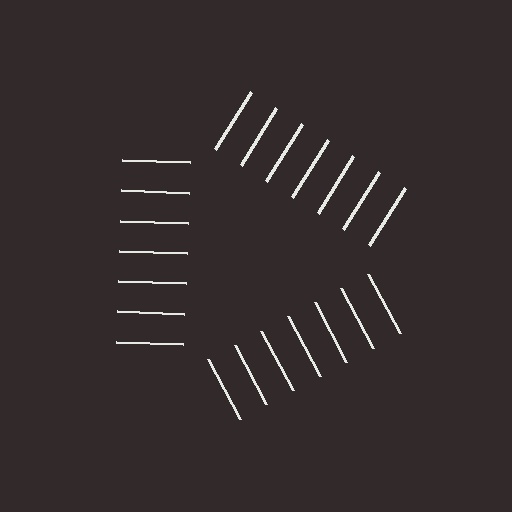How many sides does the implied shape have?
3 sides — the line-ends trace a triangle.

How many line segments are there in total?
21 — 7 along each of the 3 edges.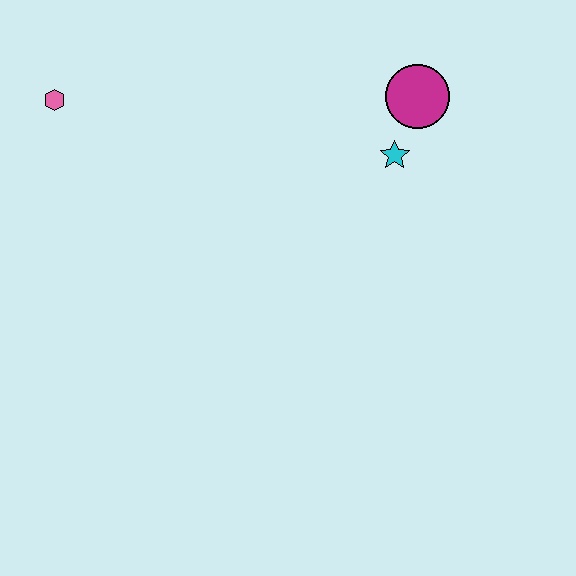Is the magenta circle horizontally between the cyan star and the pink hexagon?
No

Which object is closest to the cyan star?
The magenta circle is closest to the cyan star.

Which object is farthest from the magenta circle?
The pink hexagon is farthest from the magenta circle.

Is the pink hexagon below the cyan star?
No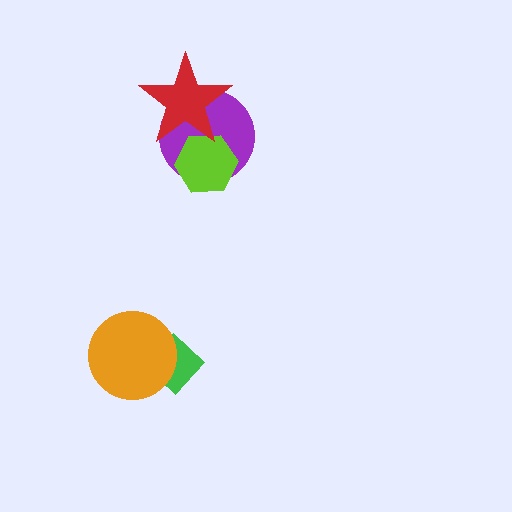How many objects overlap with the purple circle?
2 objects overlap with the purple circle.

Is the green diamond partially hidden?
Yes, it is partially covered by another shape.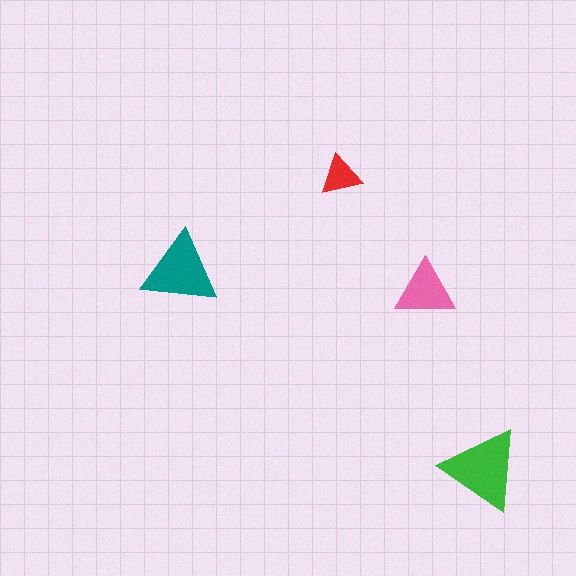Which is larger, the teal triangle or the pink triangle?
The teal one.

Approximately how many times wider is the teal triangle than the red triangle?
About 2 times wider.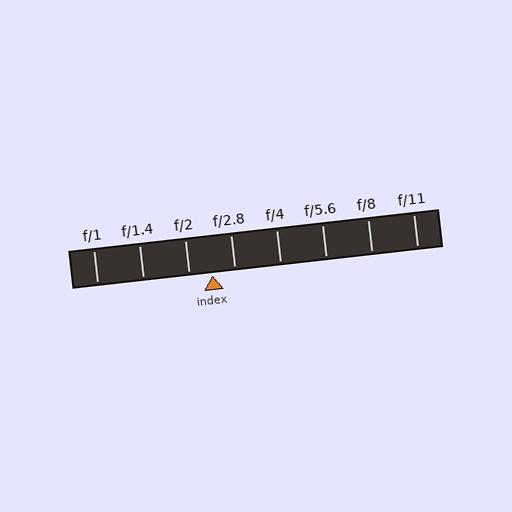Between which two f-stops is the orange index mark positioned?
The index mark is between f/2 and f/2.8.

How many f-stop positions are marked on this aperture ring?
There are 8 f-stop positions marked.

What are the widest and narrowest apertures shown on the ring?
The widest aperture shown is f/1 and the narrowest is f/11.